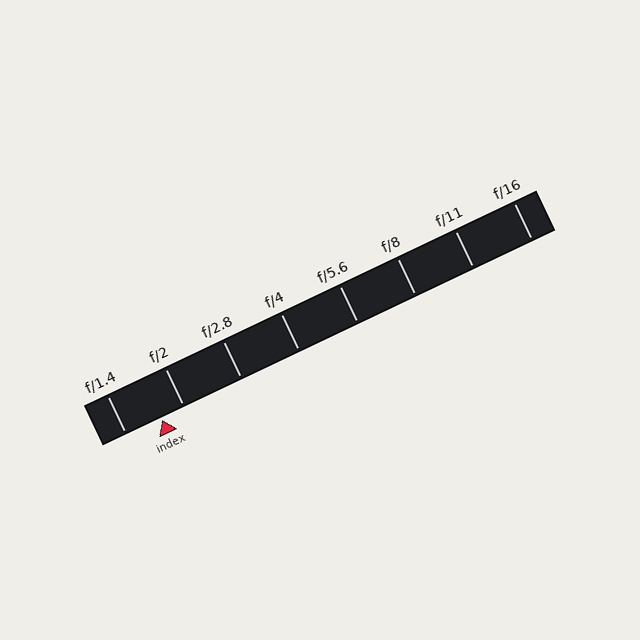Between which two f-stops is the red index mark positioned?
The index mark is between f/1.4 and f/2.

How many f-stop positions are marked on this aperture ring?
There are 8 f-stop positions marked.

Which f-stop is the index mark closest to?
The index mark is closest to f/2.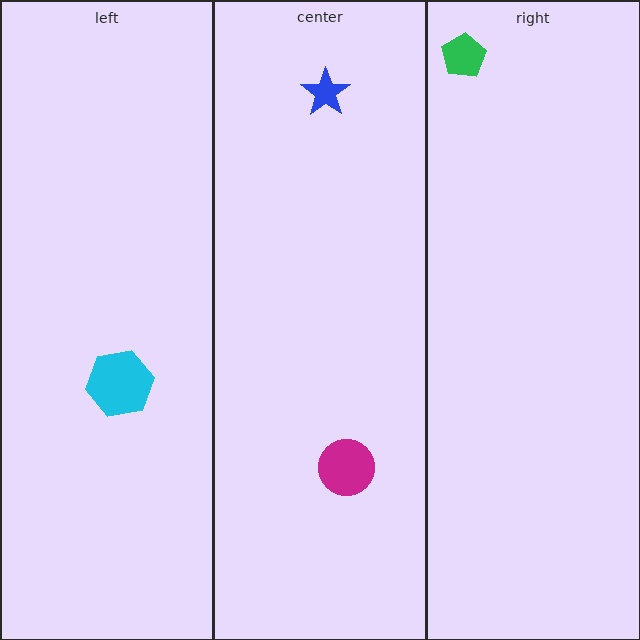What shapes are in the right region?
The green pentagon.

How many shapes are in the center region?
2.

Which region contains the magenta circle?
The center region.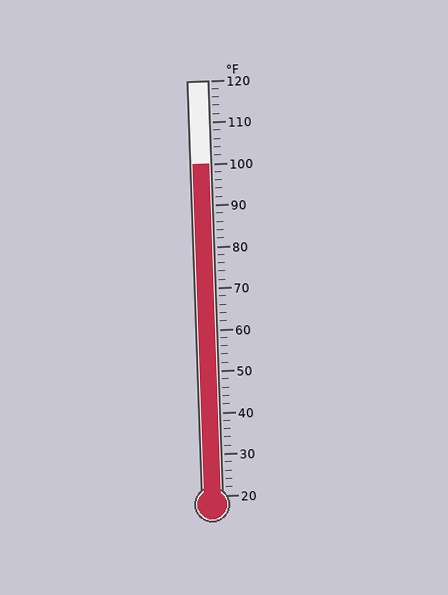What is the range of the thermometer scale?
The thermometer scale ranges from 20°F to 120°F.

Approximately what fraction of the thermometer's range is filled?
The thermometer is filled to approximately 80% of its range.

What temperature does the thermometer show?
The thermometer shows approximately 100°F.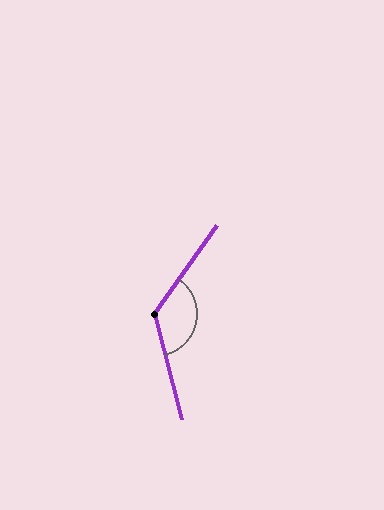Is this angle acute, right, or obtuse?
It is obtuse.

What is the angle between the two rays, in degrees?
Approximately 131 degrees.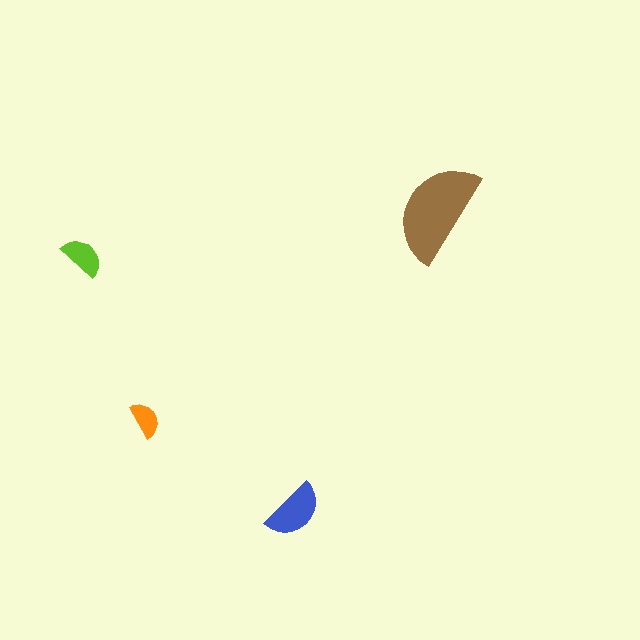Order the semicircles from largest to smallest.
the brown one, the blue one, the lime one, the orange one.